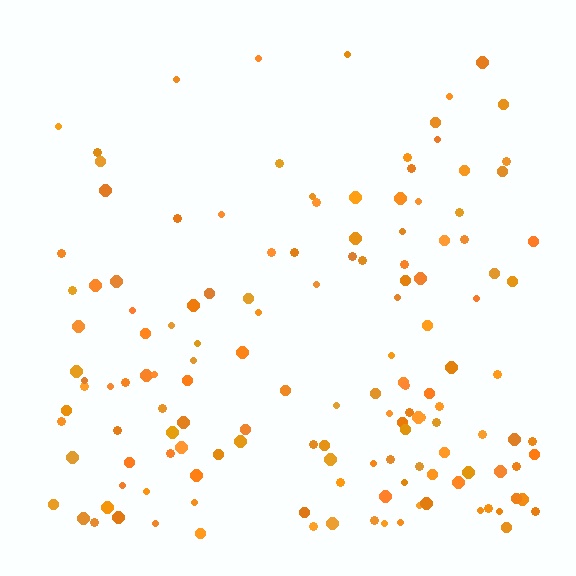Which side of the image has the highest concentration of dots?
The bottom.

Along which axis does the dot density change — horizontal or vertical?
Vertical.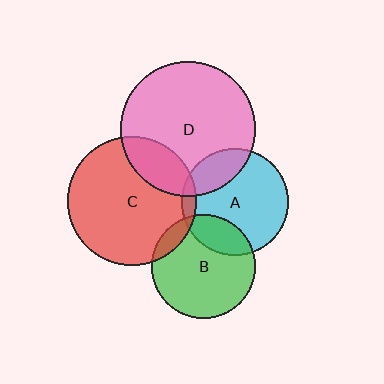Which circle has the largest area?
Circle D (pink).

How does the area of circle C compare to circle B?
Approximately 1.6 times.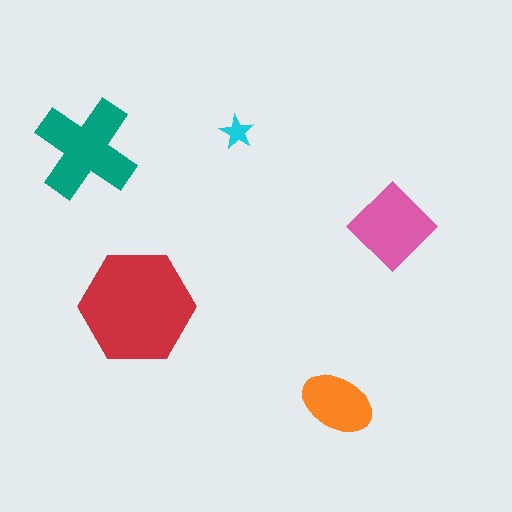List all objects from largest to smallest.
The red hexagon, the teal cross, the pink diamond, the orange ellipse, the cyan star.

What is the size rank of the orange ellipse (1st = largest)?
4th.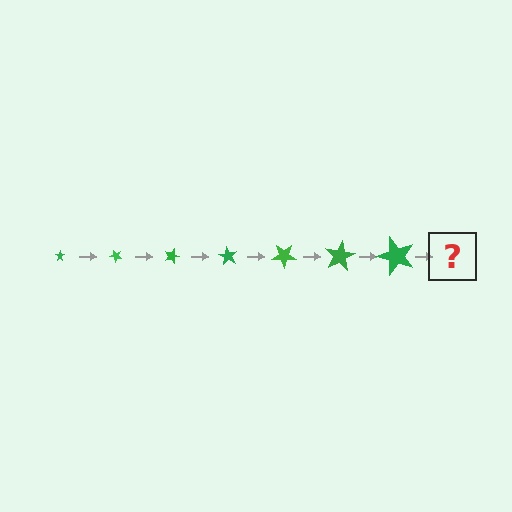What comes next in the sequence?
The next element should be a star, larger than the previous one and rotated 315 degrees from the start.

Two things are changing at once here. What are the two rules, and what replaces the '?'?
The two rules are that the star grows larger each step and it rotates 45 degrees each step. The '?' should be a star, larger than the previous one and rotated 315 degrees from the start.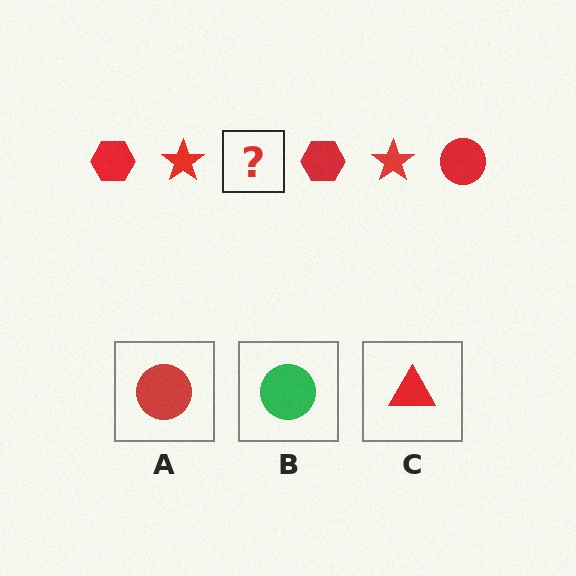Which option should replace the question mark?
Option A.